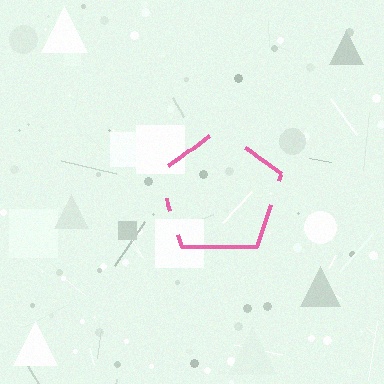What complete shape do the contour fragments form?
The contour fragments form a pentagon.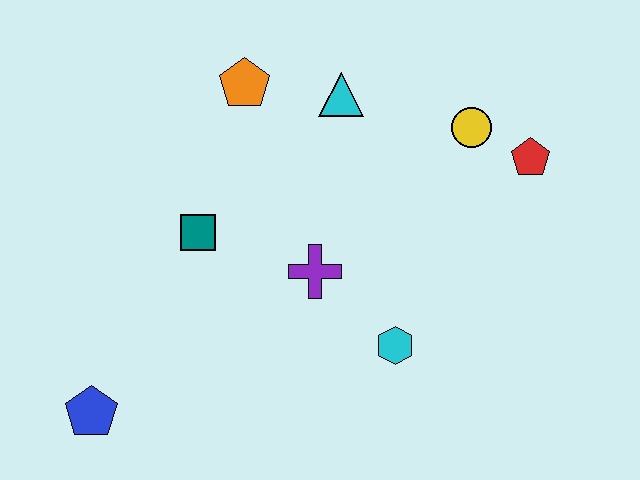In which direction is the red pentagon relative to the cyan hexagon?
The red pentagon is above the cyan hexagon.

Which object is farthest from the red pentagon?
The blue pentagon is farthest from the red pentagon.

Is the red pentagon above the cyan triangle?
No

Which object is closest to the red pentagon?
The yellow circle is closest to the red pentagon.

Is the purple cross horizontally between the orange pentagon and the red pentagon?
Yes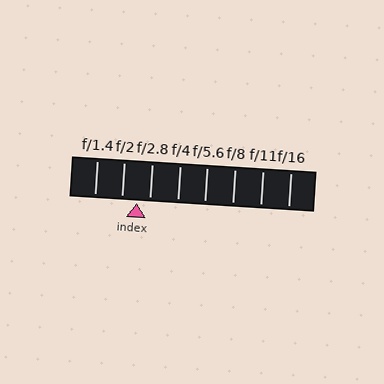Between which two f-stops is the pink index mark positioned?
The index mark is between f/2 and f/2.8.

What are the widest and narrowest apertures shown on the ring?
The widest aperture shown is f/1.4 and the narrowest is f/16.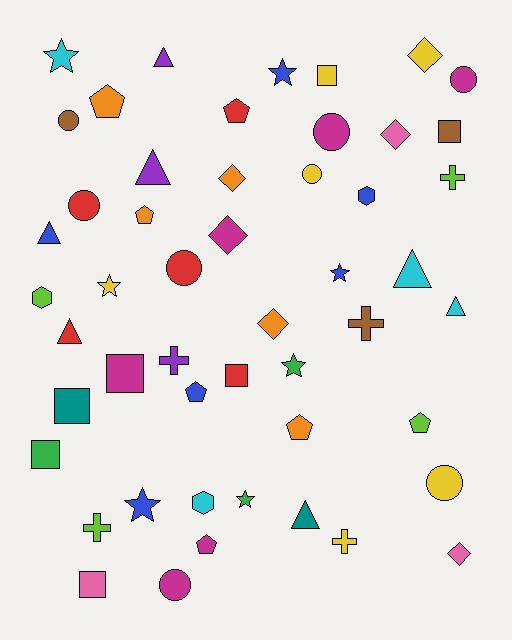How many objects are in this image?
There are 50 objects.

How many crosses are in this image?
There are 5 crosses.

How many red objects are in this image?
There are 5 red objects.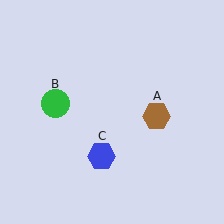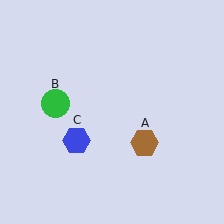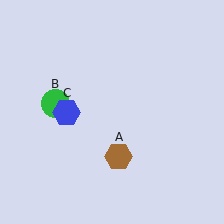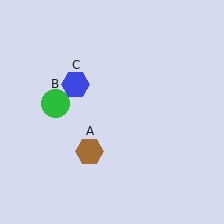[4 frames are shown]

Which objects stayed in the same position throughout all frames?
Green circle (object B) remained stationary.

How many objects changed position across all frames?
2 objects changed position: brown hexagon (object A), blue hexagon (object C).